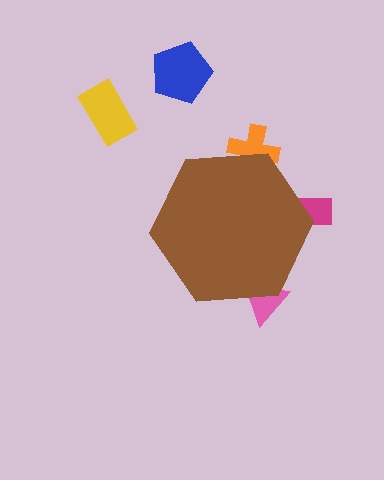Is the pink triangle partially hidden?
Yes, the pink triangle is partially hidden behind the brown hexagon.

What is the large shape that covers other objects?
A brown hexagon.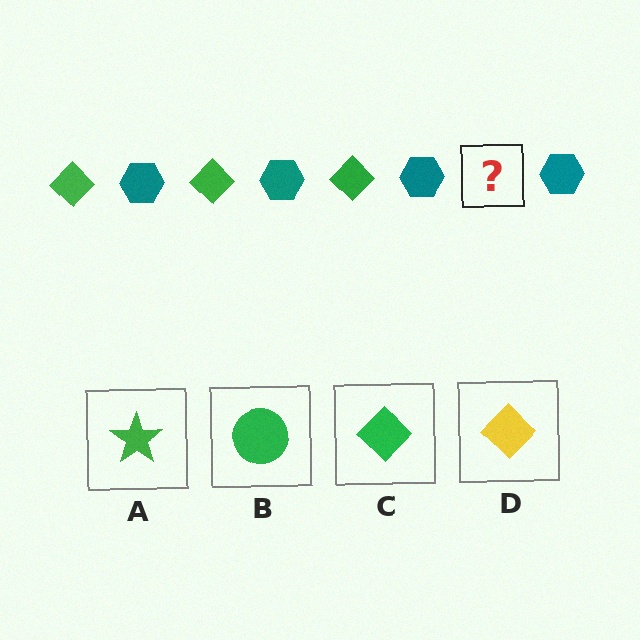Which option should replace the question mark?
Option C.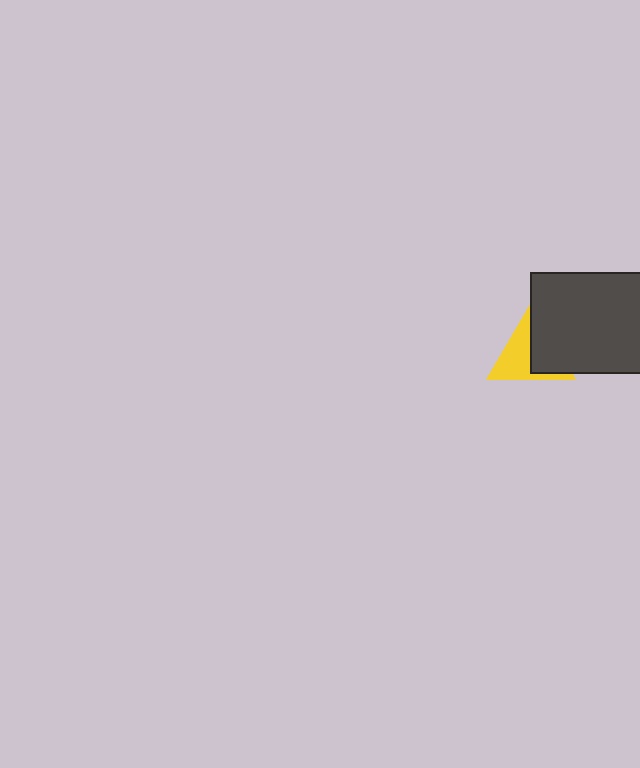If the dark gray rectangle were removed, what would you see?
You would see the complete yellow triangle.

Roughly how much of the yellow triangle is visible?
About half of it is visible (roughly 54%).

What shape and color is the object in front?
The object in front is a dark gray rectangle.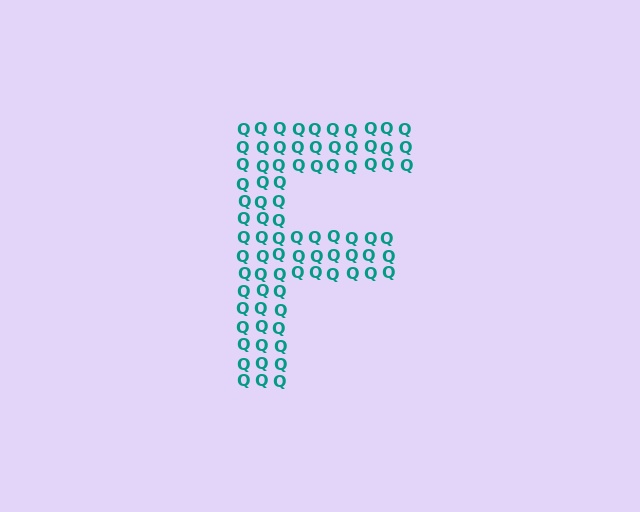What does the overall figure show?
The overall figure shows the letter F.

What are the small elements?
The small elements are letter Q's.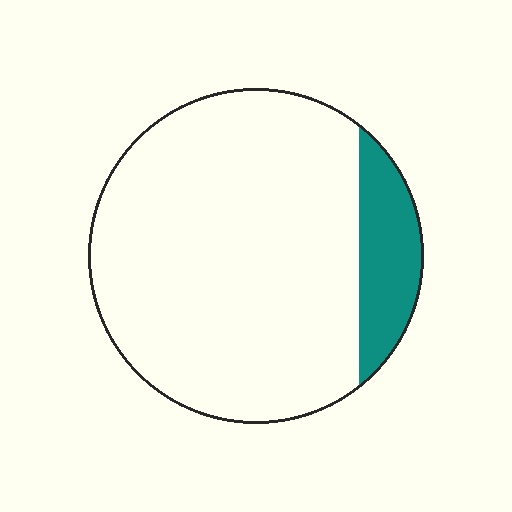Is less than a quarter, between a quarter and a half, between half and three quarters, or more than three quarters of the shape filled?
Less than a quarter.